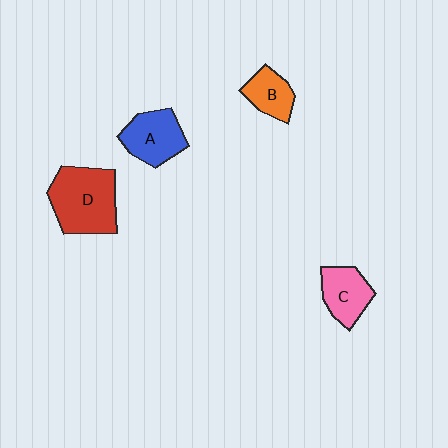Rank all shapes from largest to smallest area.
From largest to smallest: D (red), A (blue), C (pink), B (orange).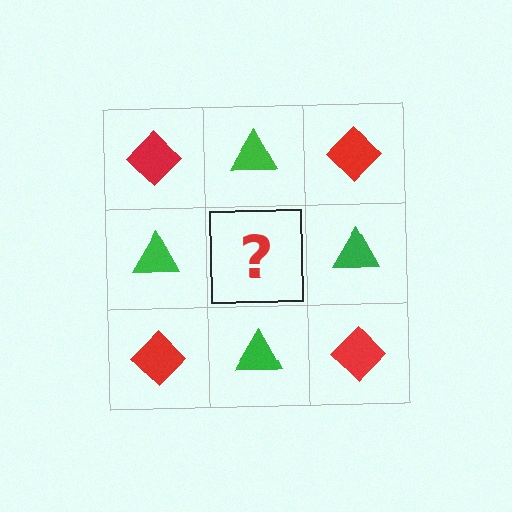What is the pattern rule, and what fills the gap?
The rule is that it alternates red diamond and green triangle in a checkerboard pattern. The gap should be filled with a red diamond.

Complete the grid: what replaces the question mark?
The question mark should be replaced with a red diamond.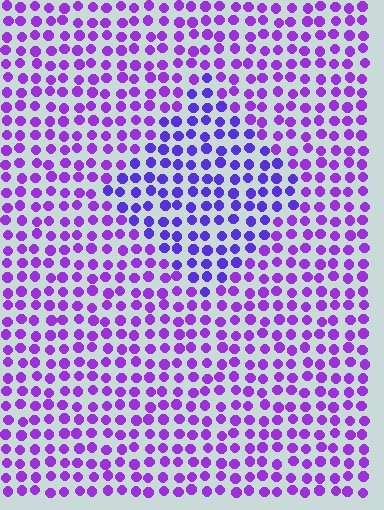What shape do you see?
I see a diamond.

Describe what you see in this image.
The image is filled with small purple elements in a uniform arrangement. A diamond-shaped region is visible where the elements are tinted to a slightly different hue, forming a subtle color boundary.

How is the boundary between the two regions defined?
The boundary is defined purely by a slight shift in hue (about 24 degrees). Spacing, size, and orientation are identical on both sides.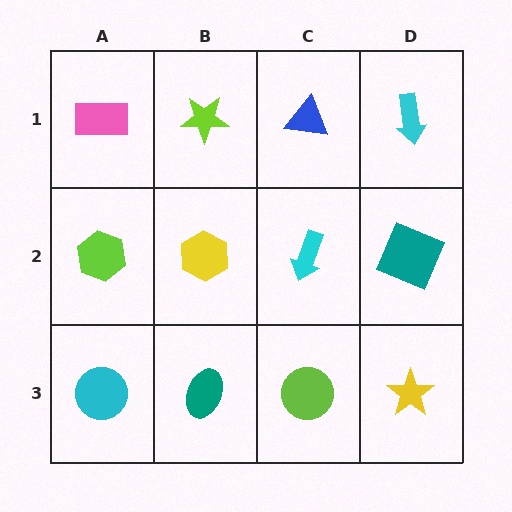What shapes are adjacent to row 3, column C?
A cyan arrow (row 2, column C), a teal ellipse (row 3, column B), a yellow star (row 3, column D).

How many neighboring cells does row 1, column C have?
3.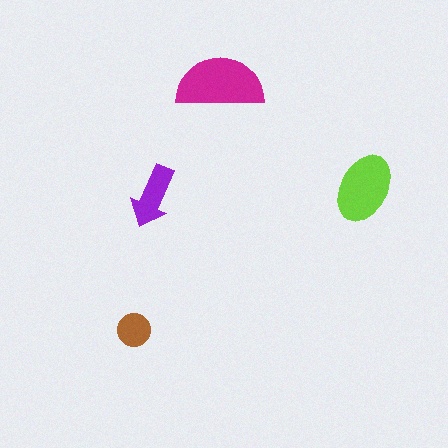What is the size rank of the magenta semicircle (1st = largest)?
1st.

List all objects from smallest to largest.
The brown circle, the purple arrow, the lime ellipse, the magenta semicircle.